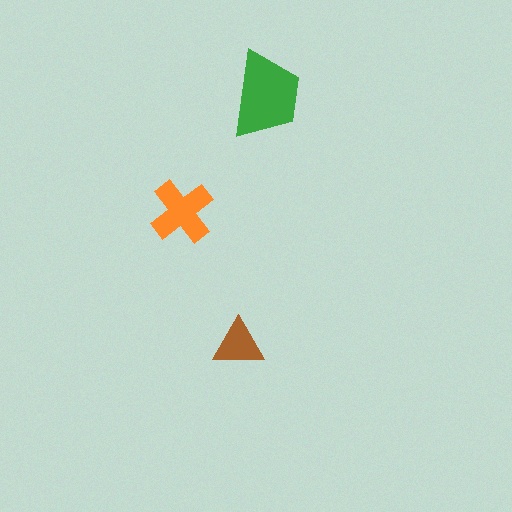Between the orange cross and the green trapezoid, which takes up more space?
The green trapezoid.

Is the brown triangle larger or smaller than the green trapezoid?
Smaller.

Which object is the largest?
The green trapezoid.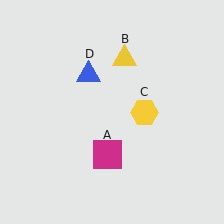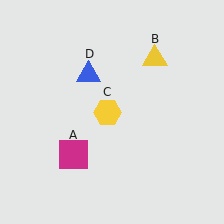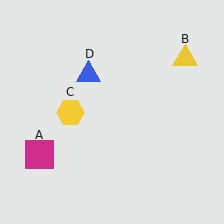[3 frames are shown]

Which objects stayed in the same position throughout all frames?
Blue triangle (object D) remained stationary.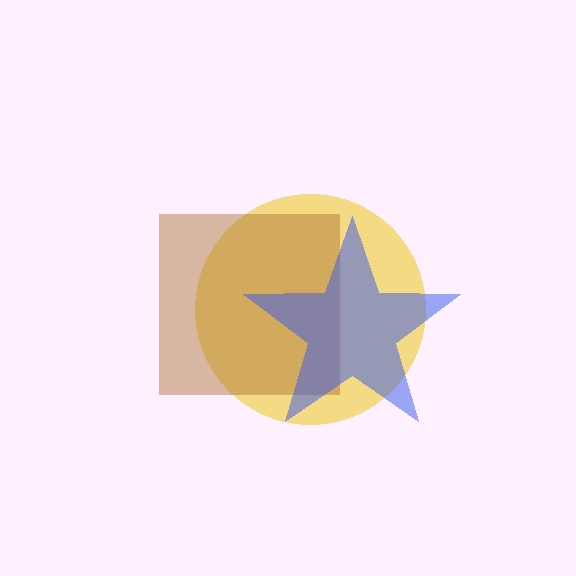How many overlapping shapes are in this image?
There are 3 overlapping shapes in the image.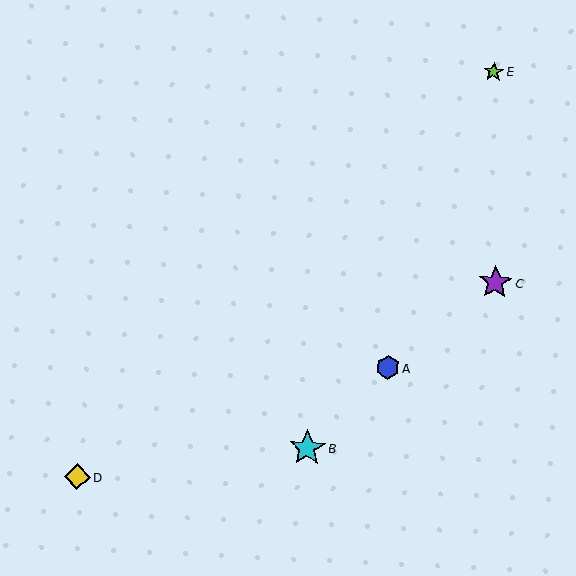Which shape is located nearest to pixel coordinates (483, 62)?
The lime star (labeled E) at (494, 72) is nearest to that location.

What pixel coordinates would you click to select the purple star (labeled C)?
Click at (495, 282) to select the purple star C.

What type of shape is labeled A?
Shape A is a blue hexagon.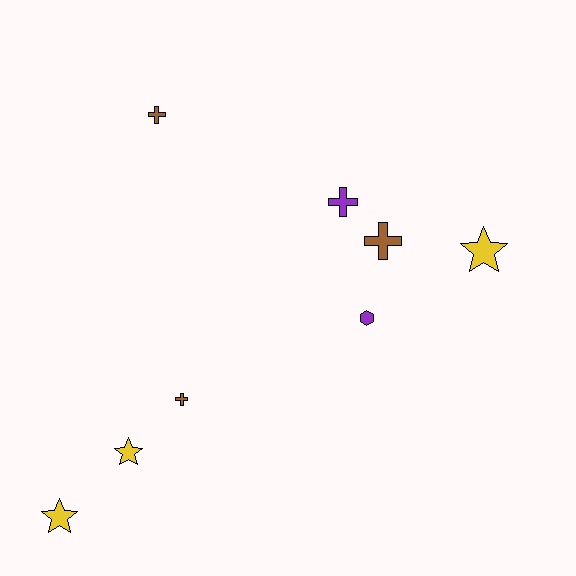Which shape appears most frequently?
Cross, with 4 objects.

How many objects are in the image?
There are 8 objects.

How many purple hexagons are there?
There is 1 purple hexagon.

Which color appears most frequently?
Yellow, with 3 objects.